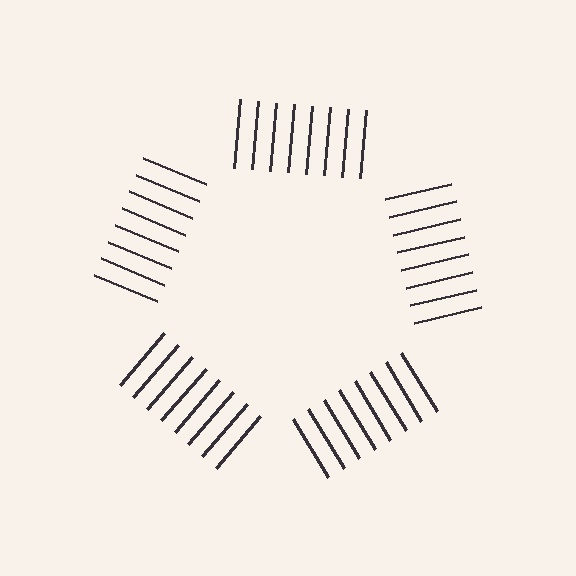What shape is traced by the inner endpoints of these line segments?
An illusory pentagon — the line segments terminate on its edges but no continuous stroke is drawn.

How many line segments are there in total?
40 — 8 along each of the 5 edges.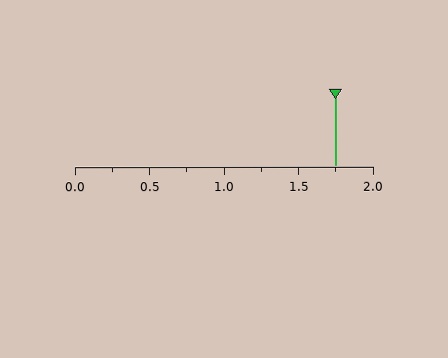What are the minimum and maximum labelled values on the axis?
The axis runs from 0.0 to 2.0.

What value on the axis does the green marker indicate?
The marker indicates approximately 1.75.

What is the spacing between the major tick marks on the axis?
The major ticks are spaced 0.5 apart.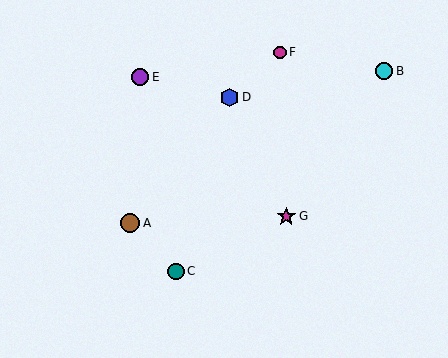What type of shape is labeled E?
Shape E is a purple circle.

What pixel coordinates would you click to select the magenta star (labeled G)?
Click at (286, 216) to select the magenta star G.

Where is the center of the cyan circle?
The center of the cyan circle is at (384, 71).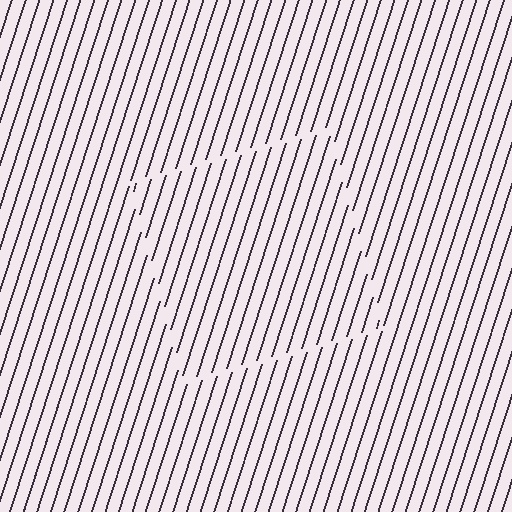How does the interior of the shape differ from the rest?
The interior of the shape contains the same grating, shifted by half a period — the contour is defined by the phase discontinuity where line-ends from the inner and outer gratings abut.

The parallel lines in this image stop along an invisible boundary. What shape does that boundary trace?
An illusory square. The interior of the shape contains the same grating, shifted by half a period — the contour is defined by the phase discontinuity where line-ends from the inner and outer gratings abut.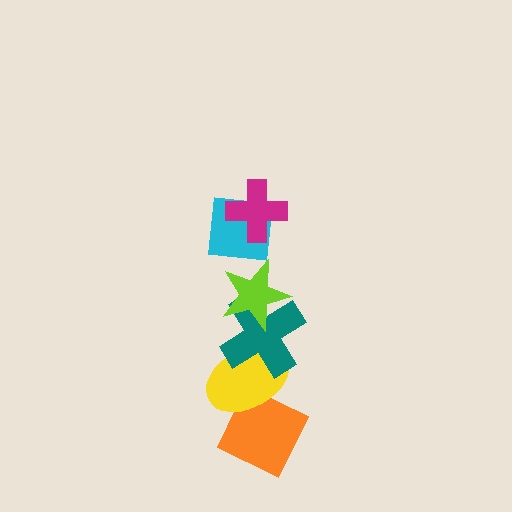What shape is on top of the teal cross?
The lime star is on top of the teal cross.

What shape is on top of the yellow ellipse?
The teal cross is on top of the yellow ellipse.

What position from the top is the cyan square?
The cyan square is 2nd from the top.